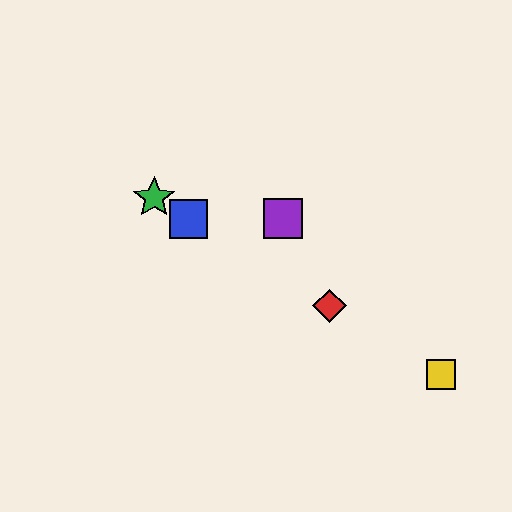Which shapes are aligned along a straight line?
The red diamond, the blue square, the green star, the yellow square are aligned along a straight line.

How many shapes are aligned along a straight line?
4 shapes (the red diamond, the blue square, the green star, the yellow square) are aligned along a straight line.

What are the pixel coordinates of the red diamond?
The red diamond is at (330, 306).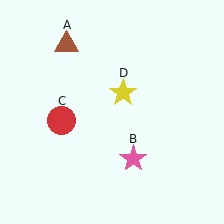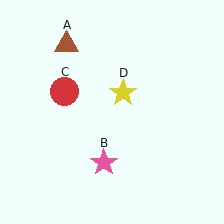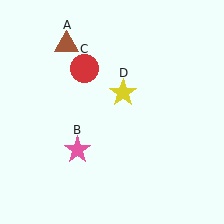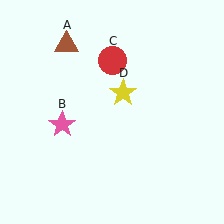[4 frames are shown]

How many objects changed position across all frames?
2 objects changed position: pink star (object B), red circle (object C).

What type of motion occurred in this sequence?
The pink star (object B), red circle (object C) rotated clockwise around the center of the scene.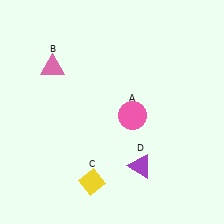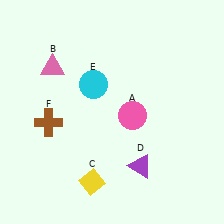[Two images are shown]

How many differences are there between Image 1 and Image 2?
There are 2 differences between the two images.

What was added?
A cyan circle (E), a brown cross (F) were added in Image 2.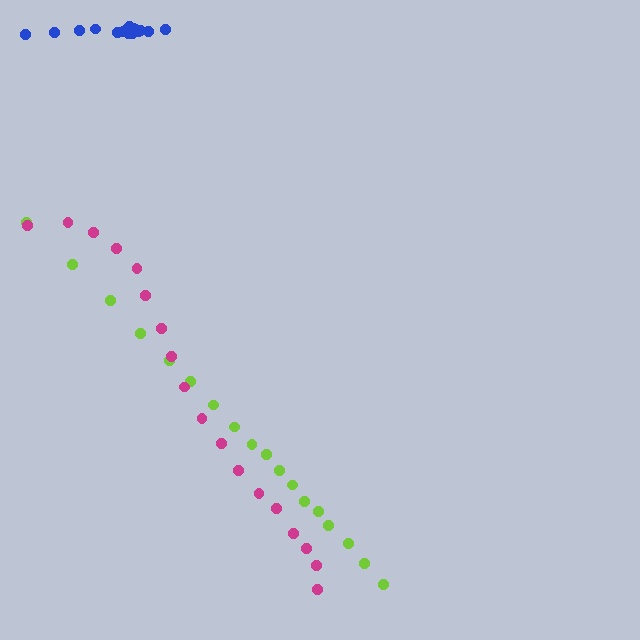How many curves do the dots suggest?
There are 3 distinct paths.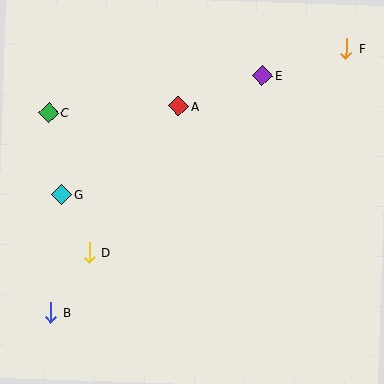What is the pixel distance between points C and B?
The distance between C and B is 200 pixels.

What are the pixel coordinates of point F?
Point F is at (347, 49).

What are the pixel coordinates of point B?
Point B is at (51, 312).